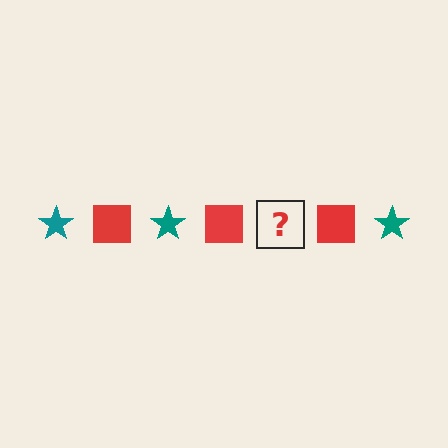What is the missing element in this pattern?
The missing element is a teal star.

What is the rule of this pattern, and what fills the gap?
The rule is that the pattern alternates between teal star and red square. The gap should be filled with a teal star.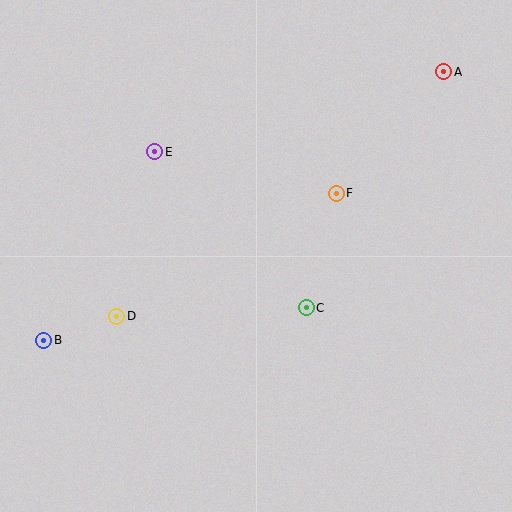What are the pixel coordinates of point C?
Point C is at (306, 308).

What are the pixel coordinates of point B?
Point B is at (44, 340).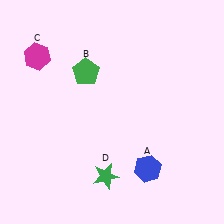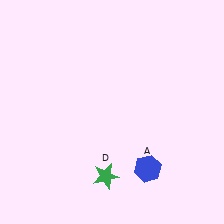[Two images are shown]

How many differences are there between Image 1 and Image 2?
There are 2 differences between the two images.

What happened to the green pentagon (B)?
The green pentagon (B) was removed in Image 2. It was in the top-left area of Image 1.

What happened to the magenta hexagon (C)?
The magenta hexagon (C) was removed in Image 2. It was in the top-left area of Image 1.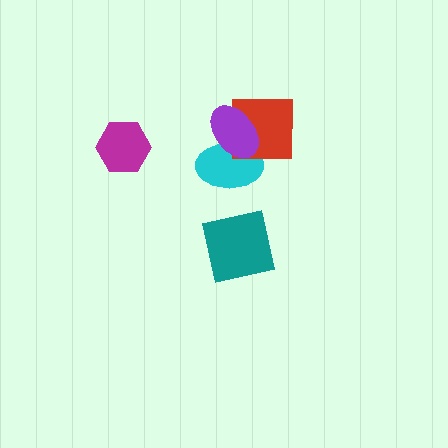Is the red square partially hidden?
Yes, it is partially covered by another shape.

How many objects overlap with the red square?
2 objects overlap with the red square.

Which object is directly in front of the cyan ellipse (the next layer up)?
The red square is directly in front of the cyan ellipse.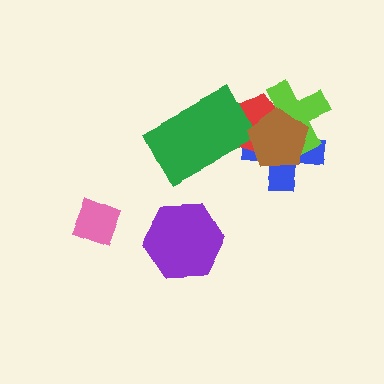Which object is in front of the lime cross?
The brown pentagon is in front of the lime cross.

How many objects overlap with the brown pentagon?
3 objects overlap with the brown pentagon.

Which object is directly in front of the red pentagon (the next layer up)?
The green rectangle is directly in front of the red pentagon.